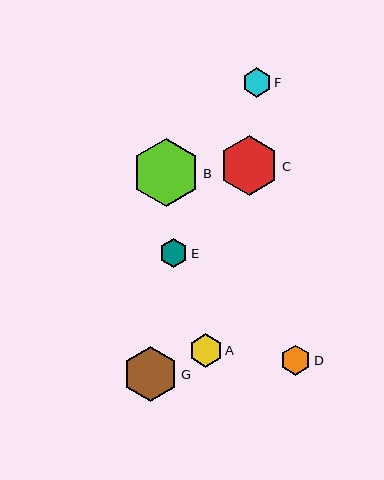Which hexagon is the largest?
Hexagon B is the largest with a size of approximately 68 pixels.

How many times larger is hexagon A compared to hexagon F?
Hexagon A is approximately 1.1 times the size of hexagon F.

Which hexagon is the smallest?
Hexagon E is the smallest with a size of approximately 28 pixels.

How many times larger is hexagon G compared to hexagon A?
Hexagon G is approximately 1.7 times the size of hexagon A.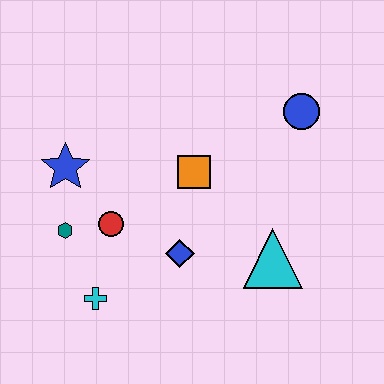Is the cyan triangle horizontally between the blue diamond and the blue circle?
Yes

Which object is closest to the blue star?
The teal hexagon is closest to the blue star.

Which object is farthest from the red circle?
The blue circle is farthest from the red circle.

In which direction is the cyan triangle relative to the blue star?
The cyan triangle is to the right of the blue star.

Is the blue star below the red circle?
No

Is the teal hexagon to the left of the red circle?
Yes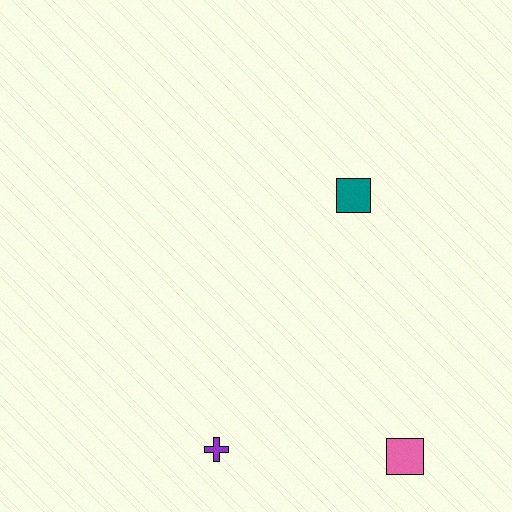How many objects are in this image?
There are 3 objects.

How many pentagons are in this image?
There are no pentagons.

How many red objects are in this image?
There are no red objects.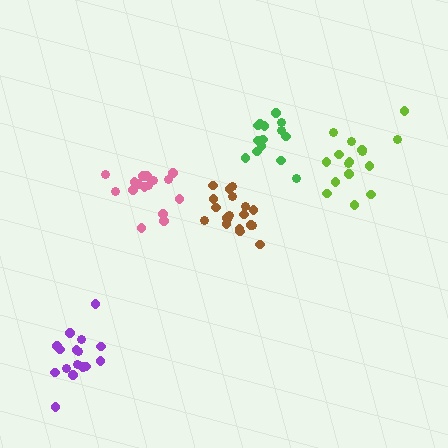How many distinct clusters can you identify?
There are 5 distinct clusters.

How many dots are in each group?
Group 1: 14 dots, Group 2: 16 dots, Group 3: 16 dots, Group 4: 19 dots, Group 5: 16 dots (81 total).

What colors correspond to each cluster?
The clusters are colored: green, lime, purple, brown, pink.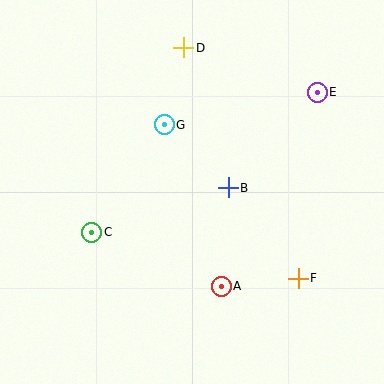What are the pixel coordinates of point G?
Point G is at (164, 125).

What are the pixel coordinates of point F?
Point F is at (298, 278).